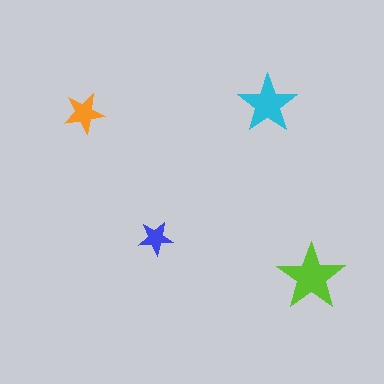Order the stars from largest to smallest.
the lime one, the cyan one, the orange one, the blue one.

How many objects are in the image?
There are 4 objects in the image.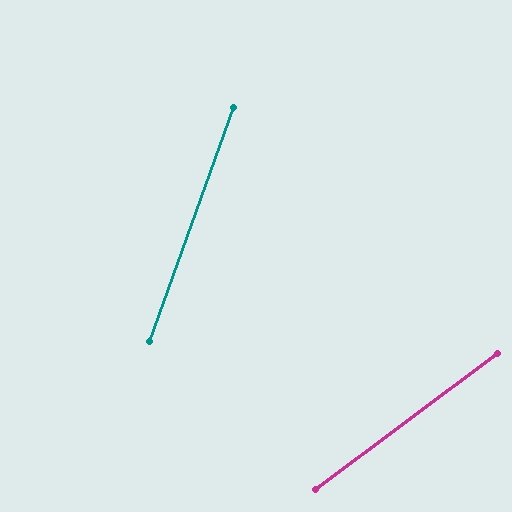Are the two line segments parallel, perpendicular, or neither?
Neither parallel nor perpendicular — they differ by about 33°.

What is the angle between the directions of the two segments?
Approximately 33 degrees.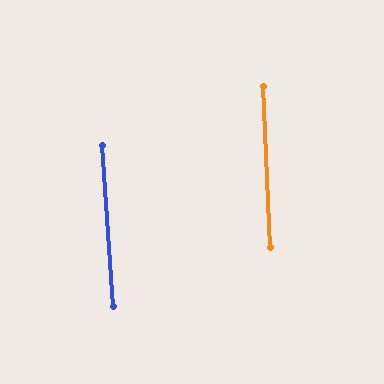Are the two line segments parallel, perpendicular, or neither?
Parallel — their directions differ by only 1.4°.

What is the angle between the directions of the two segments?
Approximately 1 degree.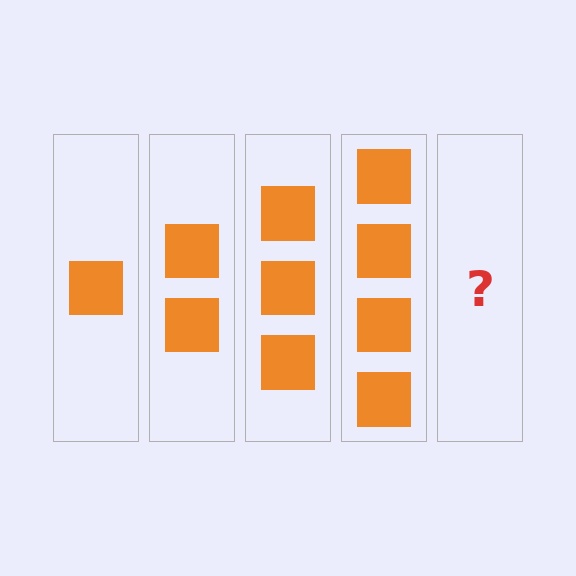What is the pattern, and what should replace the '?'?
The pattern is that each step adds one more square. The '?' should be 5 squares.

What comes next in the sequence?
The next element should be 5 squares.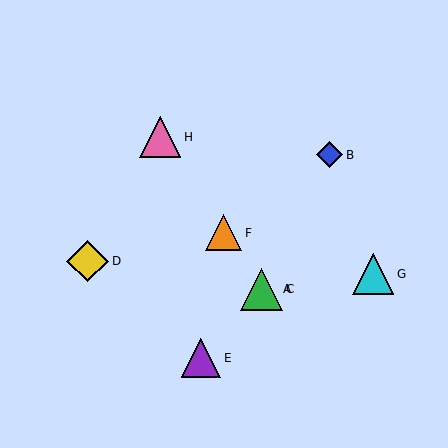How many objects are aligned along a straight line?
4 objects (A, C, F, H) are aligned along a straight line.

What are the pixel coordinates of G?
Object G is at (373, 274).